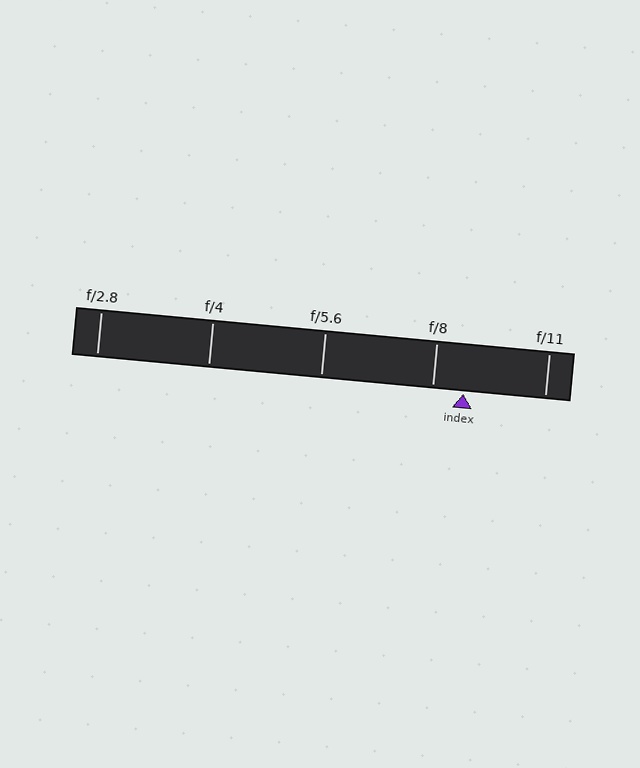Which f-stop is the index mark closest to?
The index mark is closest to f/8.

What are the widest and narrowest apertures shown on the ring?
The widest aperture shown is f/2.8 and the narrowest is f/11.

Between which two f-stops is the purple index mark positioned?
The index mark is between f/8 and f/11.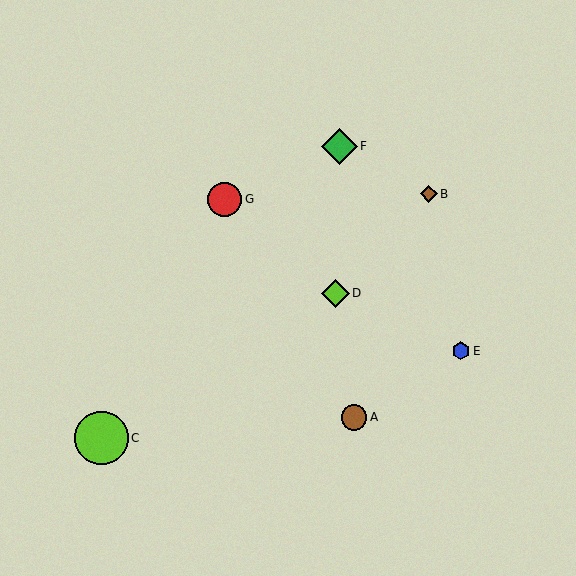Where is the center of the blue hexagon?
The center of the blue hexagon is at (461, 351).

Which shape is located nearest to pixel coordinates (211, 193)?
The red circle (labeled G) at (225, 199) is nearest to that location.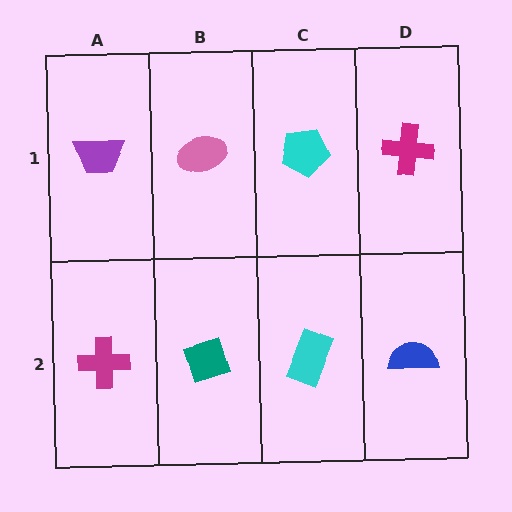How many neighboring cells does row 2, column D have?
2.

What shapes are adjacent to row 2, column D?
A magenta cross (row 1, column D), a cyan rectangle (row 2, column C).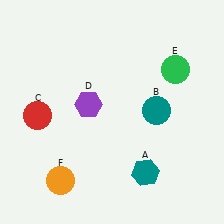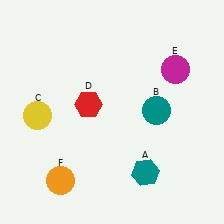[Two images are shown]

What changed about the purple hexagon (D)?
In Image 1, D is purple. In Image 2, it changed to red.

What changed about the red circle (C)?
In Image 1, C is red. In Image 2, it changed to yellow.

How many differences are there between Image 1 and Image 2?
There are 3 differences between the two images.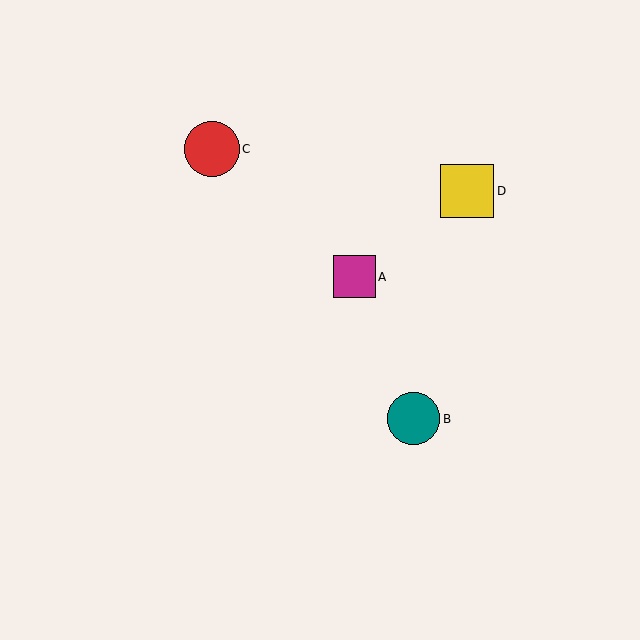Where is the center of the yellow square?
The center of the yellow square is at (467, 191).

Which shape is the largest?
The red circle (labeled C) is the largest.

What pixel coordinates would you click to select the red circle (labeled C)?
Click at (212, 149) to select the red circle C.